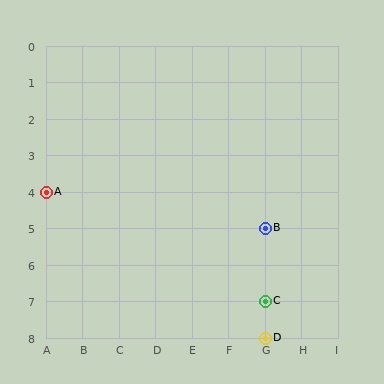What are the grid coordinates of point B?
Point B is at grid coordinates (G, 5).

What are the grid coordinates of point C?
Point C is at grid coordinates (G, 7).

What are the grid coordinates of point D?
Point D is at grid coordinates (G, 8).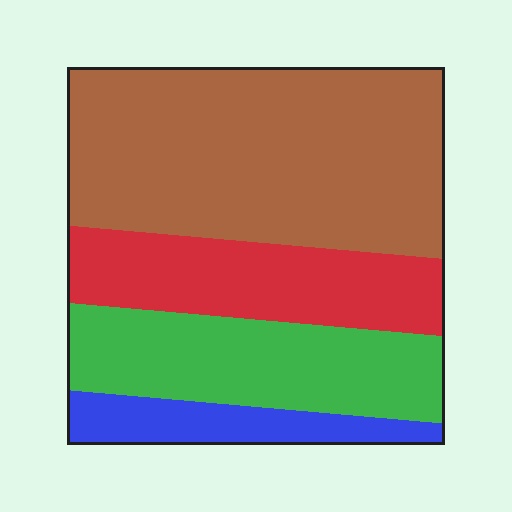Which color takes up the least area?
Blue, at roughly 10%.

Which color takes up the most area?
Brown, at roughly 45%.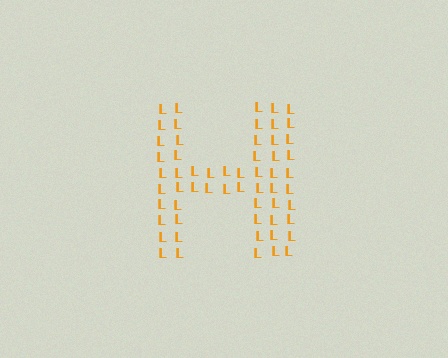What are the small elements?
The small elements are letter L's.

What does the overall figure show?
The overall figure shows the letter H.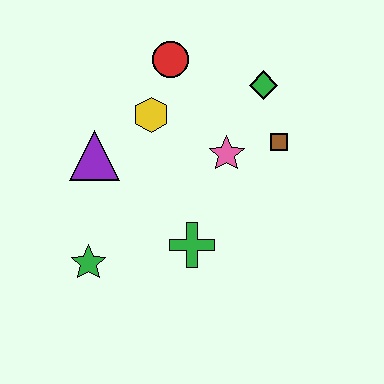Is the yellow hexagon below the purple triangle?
No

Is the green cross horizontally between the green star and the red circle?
No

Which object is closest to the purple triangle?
The yellow hexagon is closest to the purple triangle.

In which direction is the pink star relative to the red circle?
The pink star is below the red circle.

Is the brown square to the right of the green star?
Yes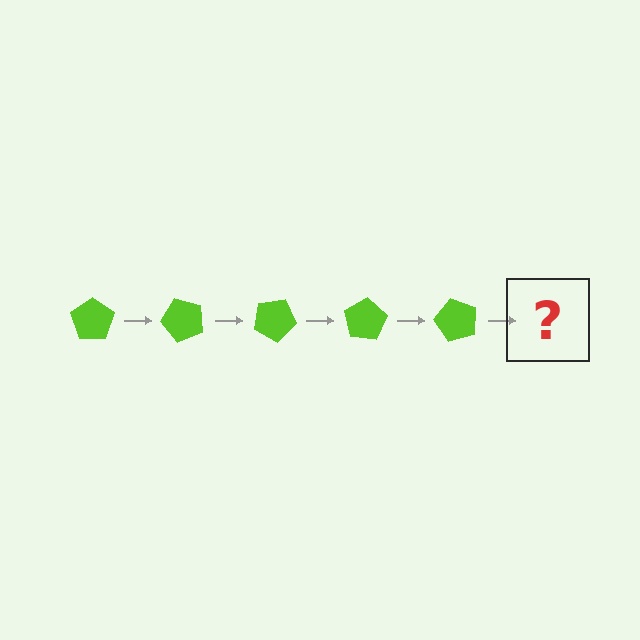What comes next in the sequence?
The next element should be a lime pentagon rotated 250 degrees.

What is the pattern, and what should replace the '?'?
The pattern is that the pentagon rotates 50 degrees each step. The '?' should be a lime pentagon rotated 250 degrees.